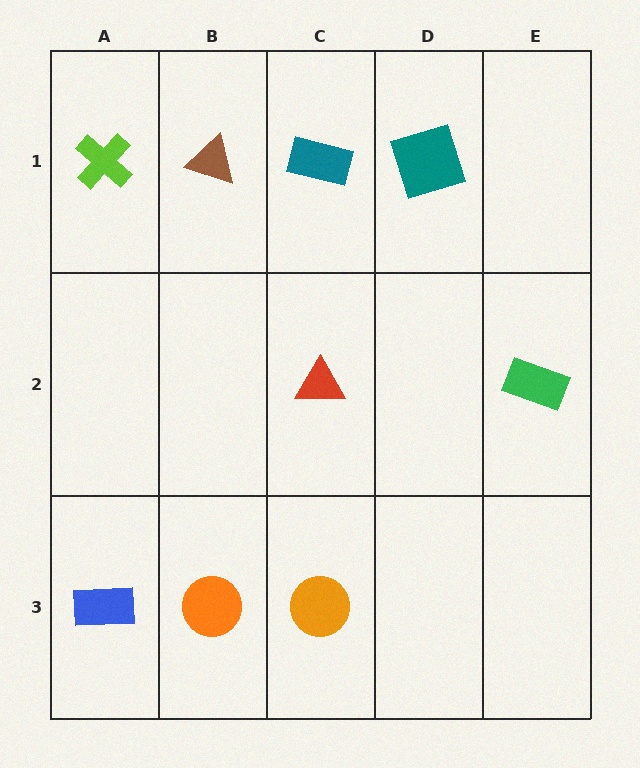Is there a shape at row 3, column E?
No, that cell is empty.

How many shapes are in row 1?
4 shapes.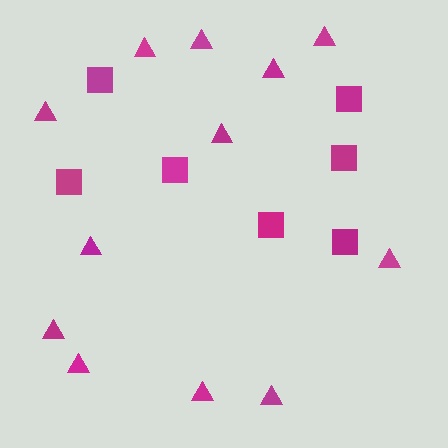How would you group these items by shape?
There are 2 groups: one group of triangles (12) and one group of squares (7).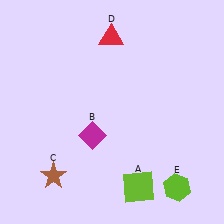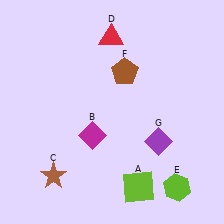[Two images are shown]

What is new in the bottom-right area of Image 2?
A purple diamond (G) was added in the bottom-right area of Image 2.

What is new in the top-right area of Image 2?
A brown pentagon (F) was added in the top-right area of Image 2.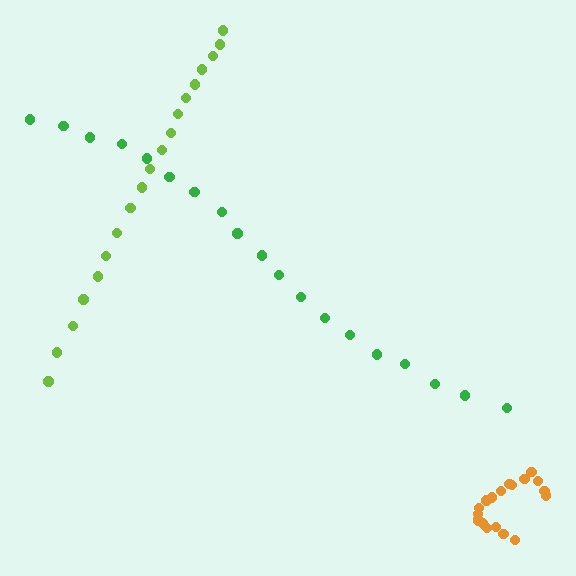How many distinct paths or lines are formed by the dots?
There are 3 distinct paths.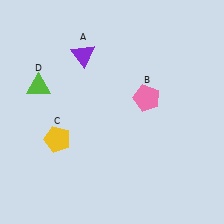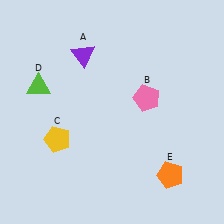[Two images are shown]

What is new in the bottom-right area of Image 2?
An orange pentagon (E) was added in the bottom-right area of Image 2.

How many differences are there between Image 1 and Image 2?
There is 1 difference between the two images.